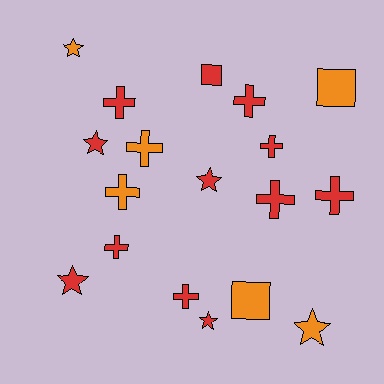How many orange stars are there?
There are 2 orange stars.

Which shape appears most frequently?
Cross, with 9 objects.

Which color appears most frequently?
Red, with 12 objects.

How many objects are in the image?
There are 18 objects.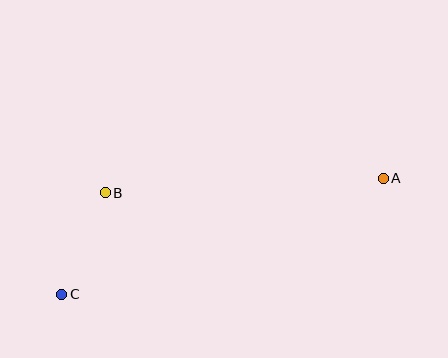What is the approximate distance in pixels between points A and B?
The distance between A and B is approximately 279 pixels.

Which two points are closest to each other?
Points B and C are closest to each other.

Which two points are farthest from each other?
Points A and C are farthest from each other.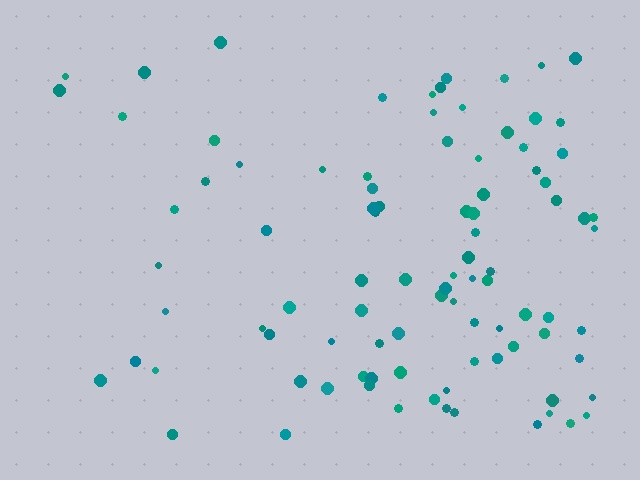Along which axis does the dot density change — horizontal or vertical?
Horizontal.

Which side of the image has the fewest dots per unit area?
The left.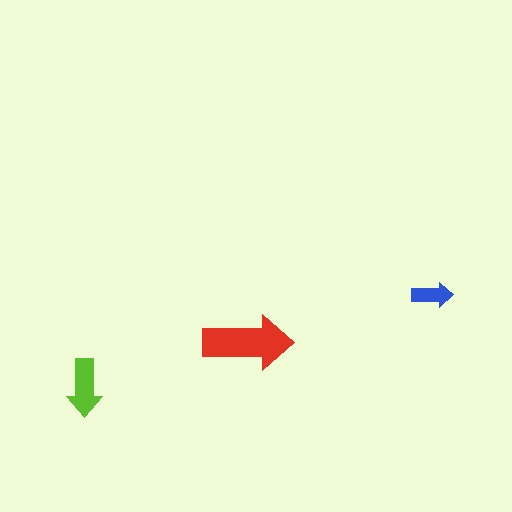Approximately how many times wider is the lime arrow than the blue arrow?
About 1.5 times wider.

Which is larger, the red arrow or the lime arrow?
The red one.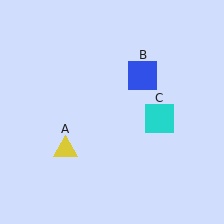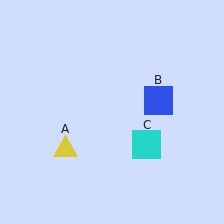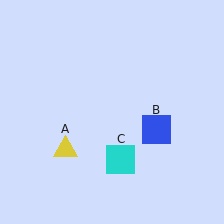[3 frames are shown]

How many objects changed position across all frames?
2 objects changed position: blue square (object B), cyan square (object C).